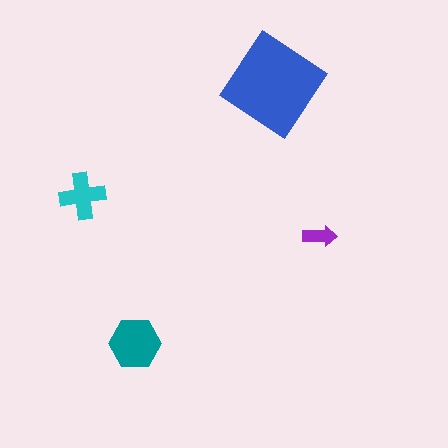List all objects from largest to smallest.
The blue diamond, the teal hexagon, the cyan cross, the purple arrow.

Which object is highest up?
The blue diamond is topmost.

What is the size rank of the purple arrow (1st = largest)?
4th.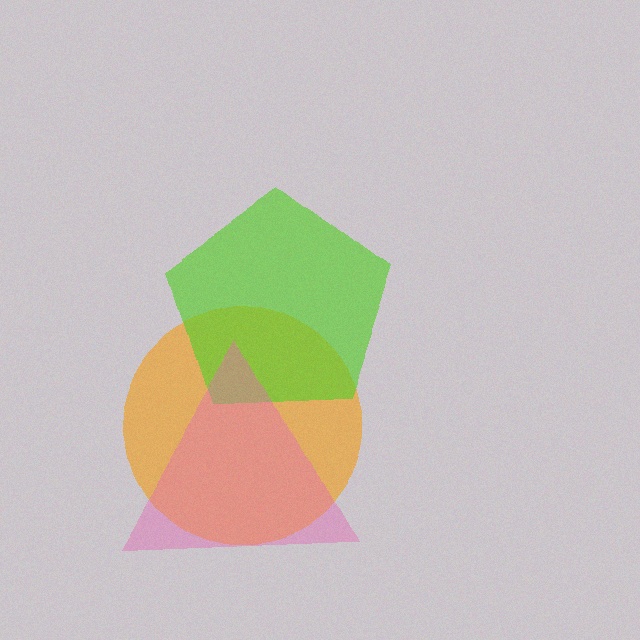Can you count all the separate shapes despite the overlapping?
Yes, there are 3 separate shapes.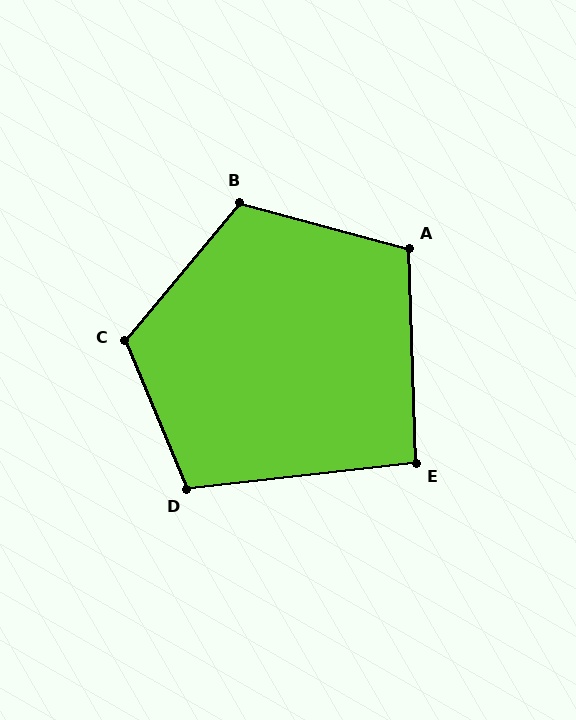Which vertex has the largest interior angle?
C, at approximately 117 degrees.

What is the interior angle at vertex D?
Approximately 106 degrees (obtuse).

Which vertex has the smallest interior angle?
E, at approximately 95 degrees.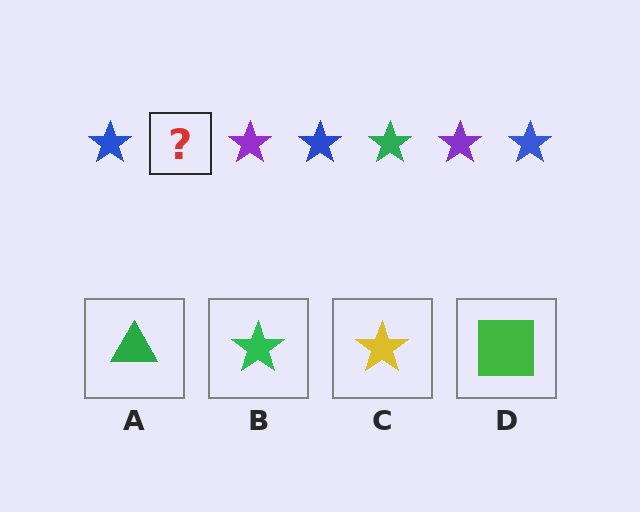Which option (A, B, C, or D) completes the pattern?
B.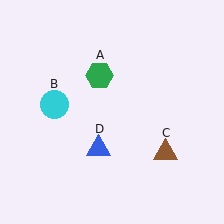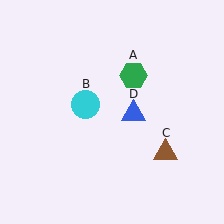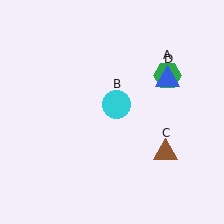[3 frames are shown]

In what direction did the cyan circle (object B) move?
The cyan circle (object B) moved right.